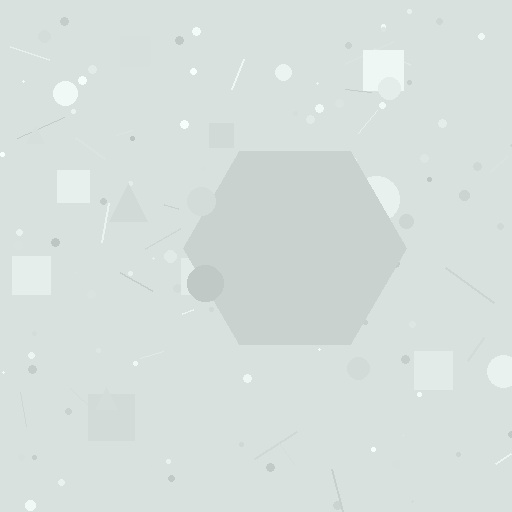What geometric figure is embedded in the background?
A hexagon is embedded in the background.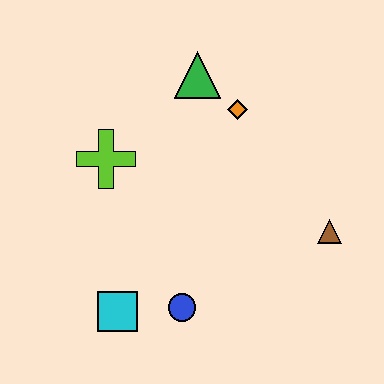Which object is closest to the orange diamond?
The green triangle is closest to the orange diamond.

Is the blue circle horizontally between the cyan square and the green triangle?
Yes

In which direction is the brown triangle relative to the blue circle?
The brown triangle is to the right of the blue circle.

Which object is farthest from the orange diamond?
The cyan square is farthest from the orange diamond.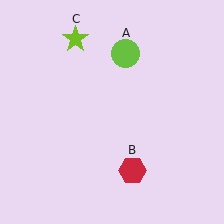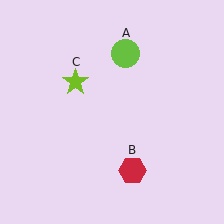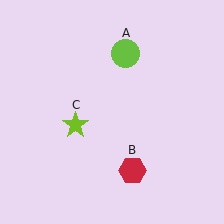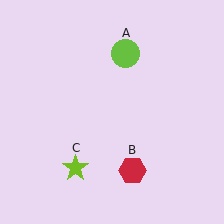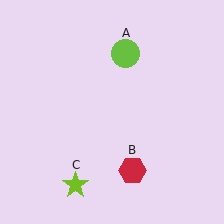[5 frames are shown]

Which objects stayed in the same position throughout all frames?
Lime circle (object A) and red hexagon (object B) remained stationary.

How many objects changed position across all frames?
1 object changed position: lime star (object C).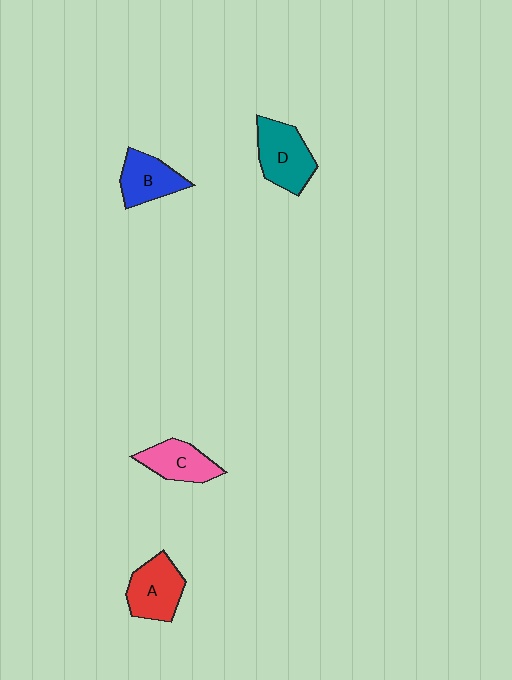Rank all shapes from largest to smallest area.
From largest to smallest: D (teal), A (red), B (blue), C (pink).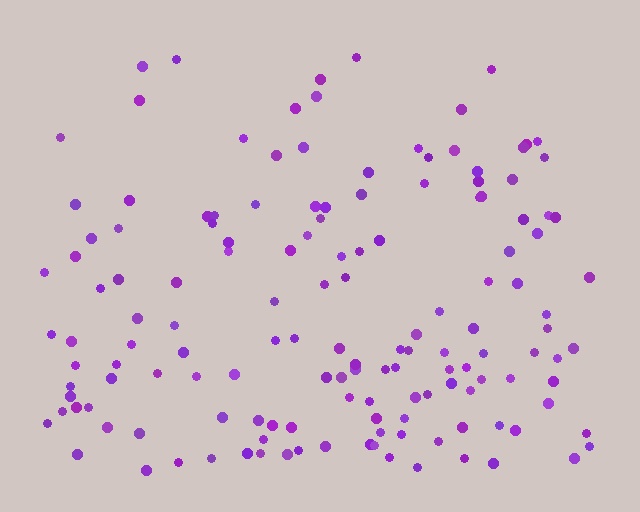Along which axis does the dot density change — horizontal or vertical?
Vertical.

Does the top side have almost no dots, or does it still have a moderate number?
Still a moderate number, just noticeably fewer than the bottom.